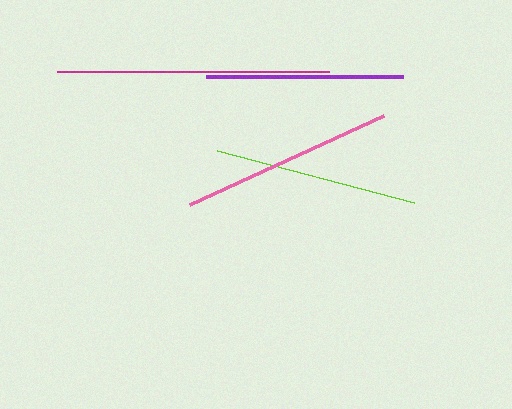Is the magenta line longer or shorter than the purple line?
The magenta line is longer than the purple line.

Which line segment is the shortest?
The purple line is the shortest at approximately 196 pixels.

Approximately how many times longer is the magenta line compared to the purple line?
The magenta line is approximately 1.4 times the length of the purple line.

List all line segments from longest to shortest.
From longest to shortest: magenta, pink, lime, purple.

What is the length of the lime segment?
The lime segment is approximately 203 pixels long.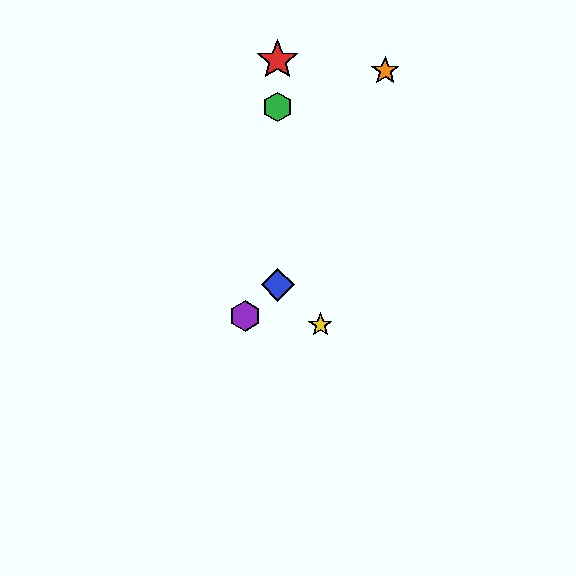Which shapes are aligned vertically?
The red star, the blue diamond, the green hexagon are aligned vertically.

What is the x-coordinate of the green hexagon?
The green hexagon is at x≈278.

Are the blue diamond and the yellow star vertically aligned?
No, the blue diamond is at x≈278 and the yellow star is at x≈320.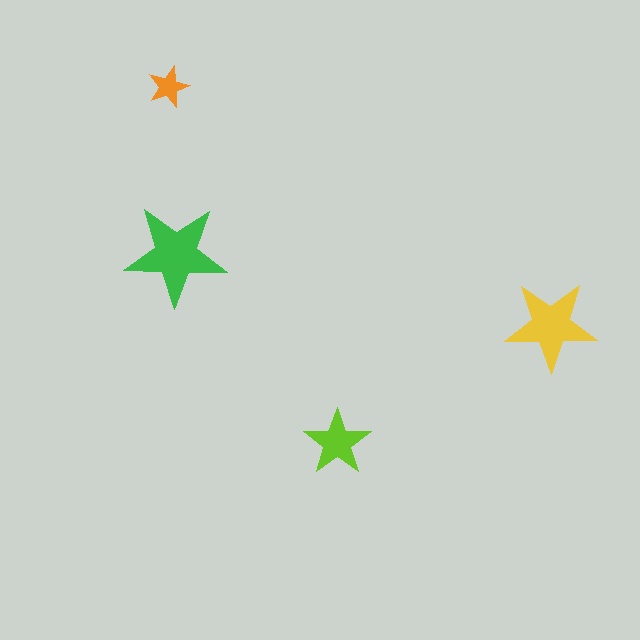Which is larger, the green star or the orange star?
The green one.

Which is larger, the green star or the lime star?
The green one.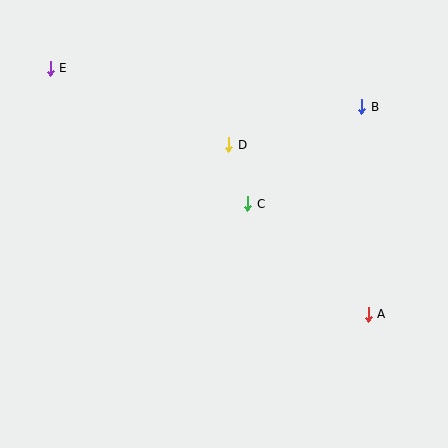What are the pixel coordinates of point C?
Point C is at (248, 204).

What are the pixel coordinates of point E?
Point E is at (50, 68).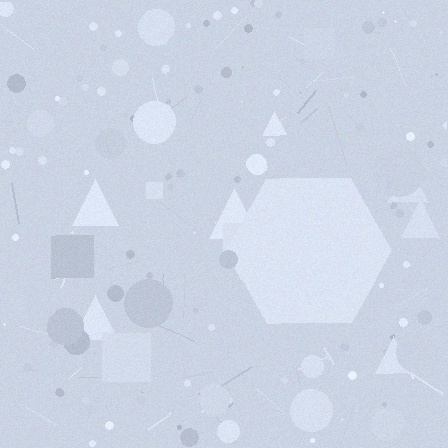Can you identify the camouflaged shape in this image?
The camouflaged shape is a hexagon.